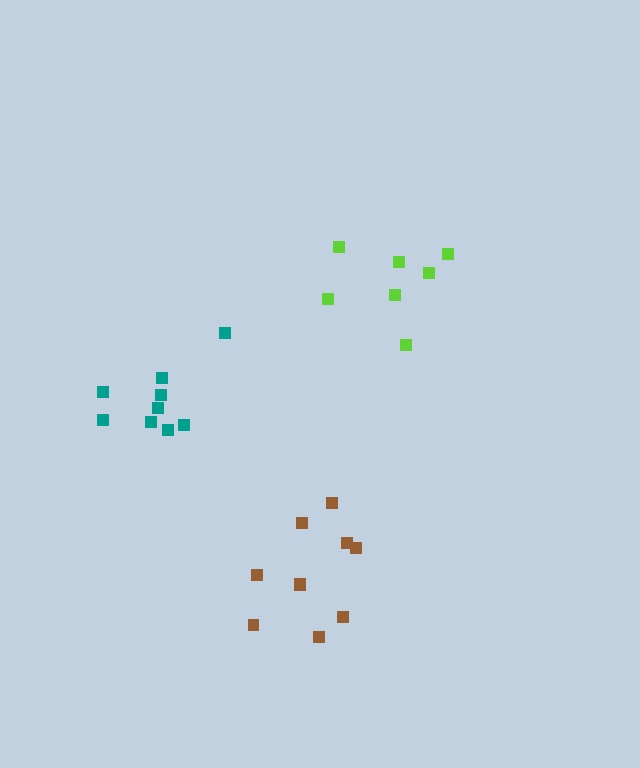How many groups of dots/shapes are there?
There are 3 groups.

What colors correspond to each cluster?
The clusters are colored: brown, teal, lime.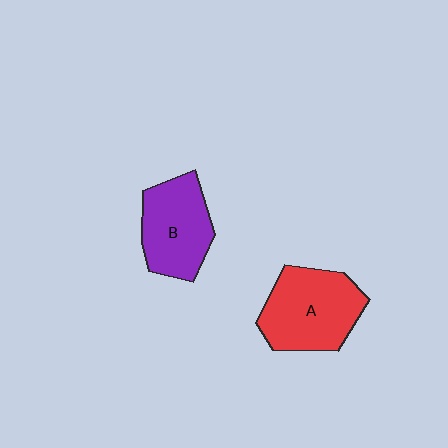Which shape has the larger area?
Shape A (red).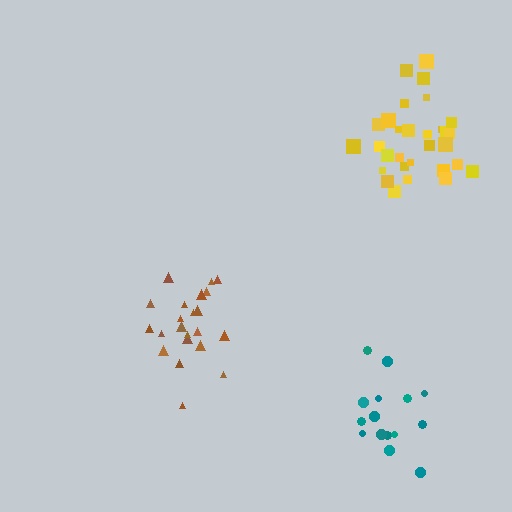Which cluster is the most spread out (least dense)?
Teal.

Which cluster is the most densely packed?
Brown.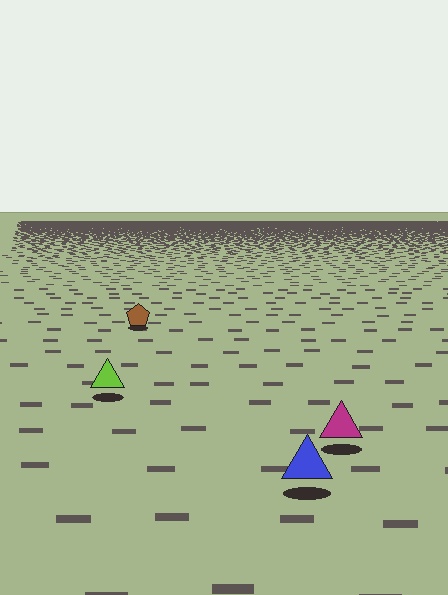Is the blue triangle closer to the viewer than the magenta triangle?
Yes. The blue triangle is closer — you can tell from the texture gradient: the ground texture is coarser near it.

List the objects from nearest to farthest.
From nearest to farthest: the blue triangle, the magenta triangle, the lime triangle, the brown pentagon.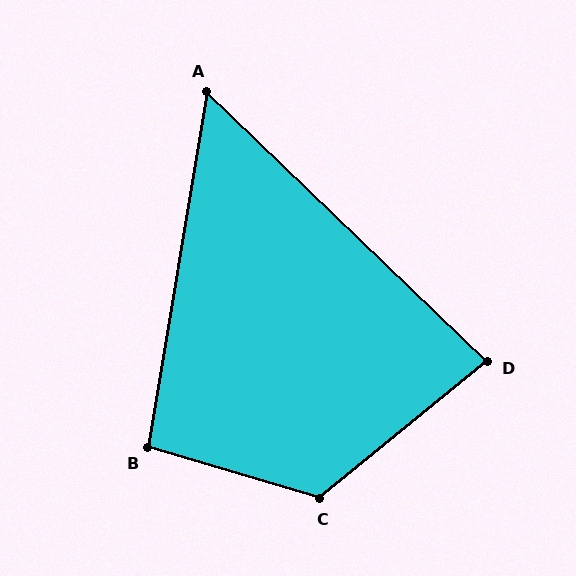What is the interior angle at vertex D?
Approximately 83 degrees (acute).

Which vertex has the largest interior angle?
C, at approximately 125 degrees.